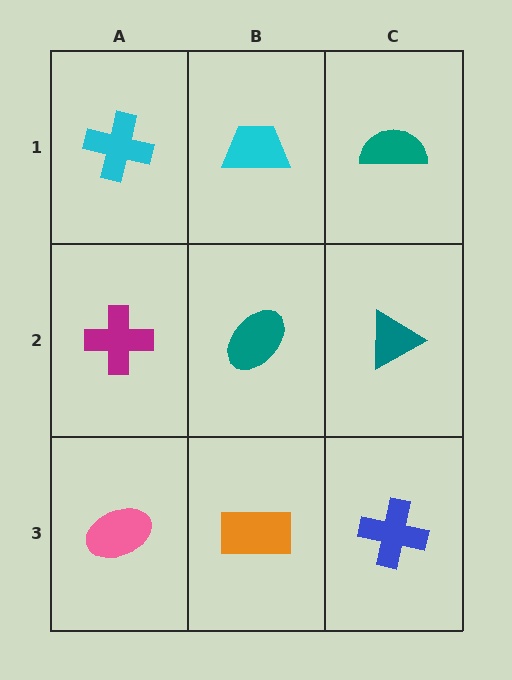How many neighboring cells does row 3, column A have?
2.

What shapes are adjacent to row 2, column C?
A teal semicircle (row 1, column C), a blue cross (row 3, column C), a teal ellipse (row 2, column B).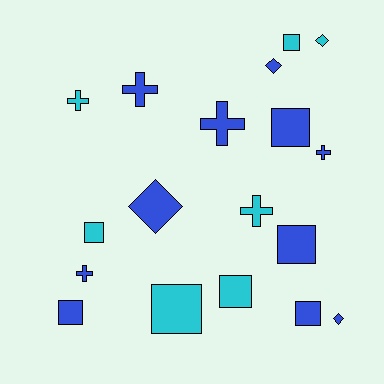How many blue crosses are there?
There are 4 blue crosses.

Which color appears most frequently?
Blue, with 11 objects.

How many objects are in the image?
There are 18 objects.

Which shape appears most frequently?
Square, with 8 objects.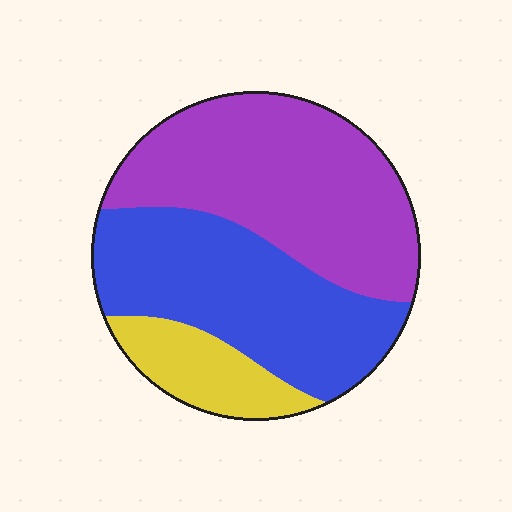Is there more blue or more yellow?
Blue.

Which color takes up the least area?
Yellow, at roughly 15%.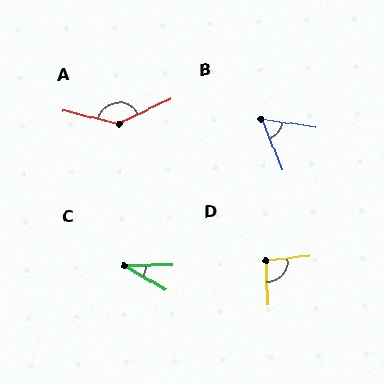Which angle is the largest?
A, at approximately 140 degrees.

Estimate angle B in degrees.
Approximately 60 degrees.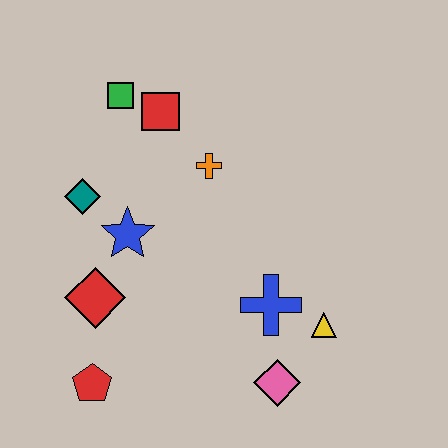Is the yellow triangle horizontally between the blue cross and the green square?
No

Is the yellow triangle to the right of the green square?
Yes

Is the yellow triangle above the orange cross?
No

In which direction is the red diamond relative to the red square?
The red diamond is below the red square.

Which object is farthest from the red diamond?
The yellow triangle is farthest from the red diamond.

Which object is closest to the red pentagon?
The red diamond is closest to the red pentagon.